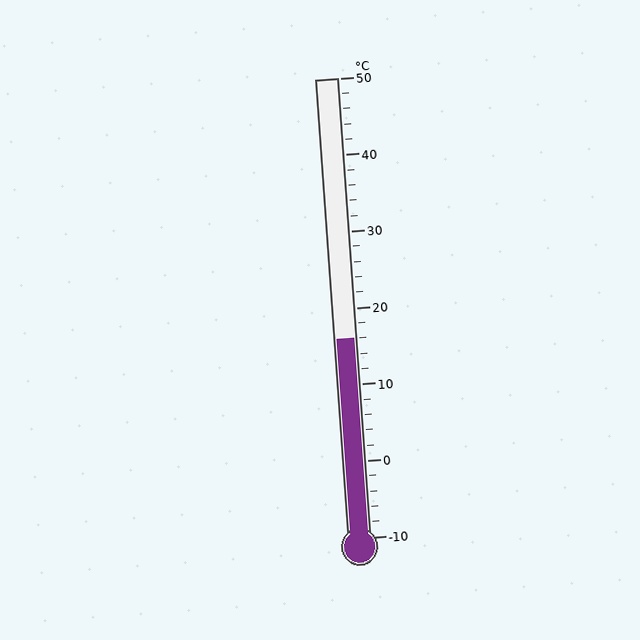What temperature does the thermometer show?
The thermometer shows approximately 16°C.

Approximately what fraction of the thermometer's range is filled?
The thermometer is filled to approximately 45% of its range.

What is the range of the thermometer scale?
The thermometer scale ranges from -10°C to 50°C.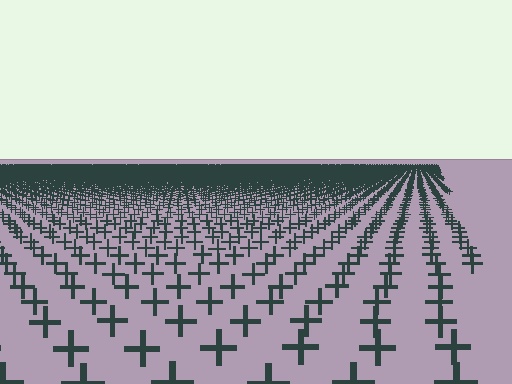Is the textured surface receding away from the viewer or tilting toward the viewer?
The surface is receding away from the viewer. Texture elements get smaller and denser toward the top.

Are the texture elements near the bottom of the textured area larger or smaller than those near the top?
Larger. Near the bottom, elements are closer to the viewer and appear at a bigger on-screen size.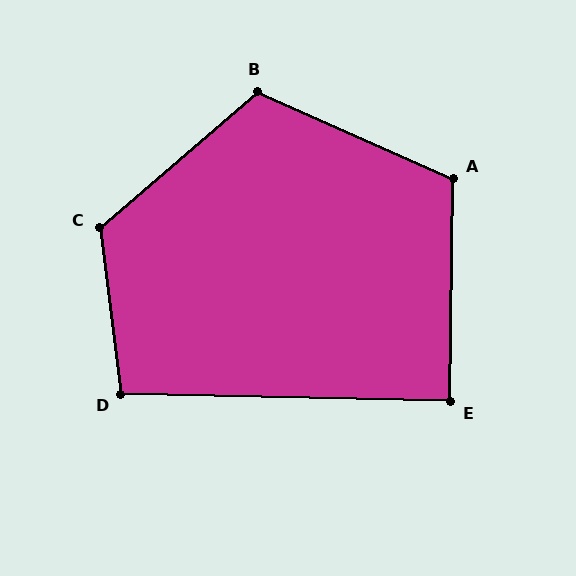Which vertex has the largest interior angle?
C, at approximately 123 degrees.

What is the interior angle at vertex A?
Approximately 113 degrees (obtuse).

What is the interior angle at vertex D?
Approximately 99 degrees (obtuse).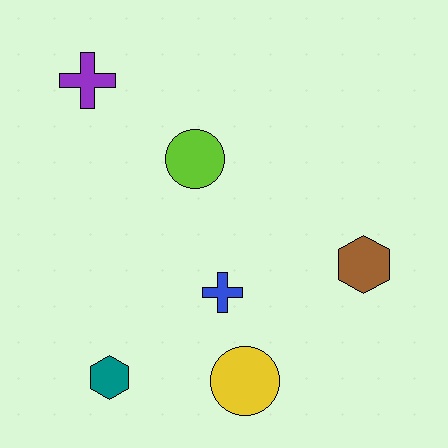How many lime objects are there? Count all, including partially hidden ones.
There is 1 lime object.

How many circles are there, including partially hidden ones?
There are 2 circles.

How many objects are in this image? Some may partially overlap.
There are 6 objects.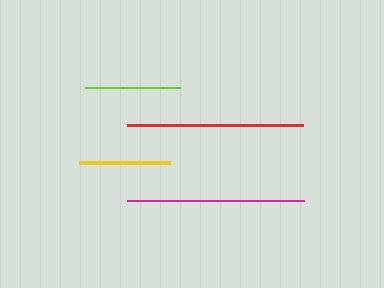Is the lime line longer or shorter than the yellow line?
The lime line is longer than the yellow line.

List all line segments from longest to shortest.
From longest to shortest: magenta, red, lime, yellow.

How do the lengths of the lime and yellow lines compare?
The lime and yellow lines are approximately the same length.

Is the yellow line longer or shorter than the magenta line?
The magenta line is longer than the yellow line.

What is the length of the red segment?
The red segment is approximately 177 pixels long.